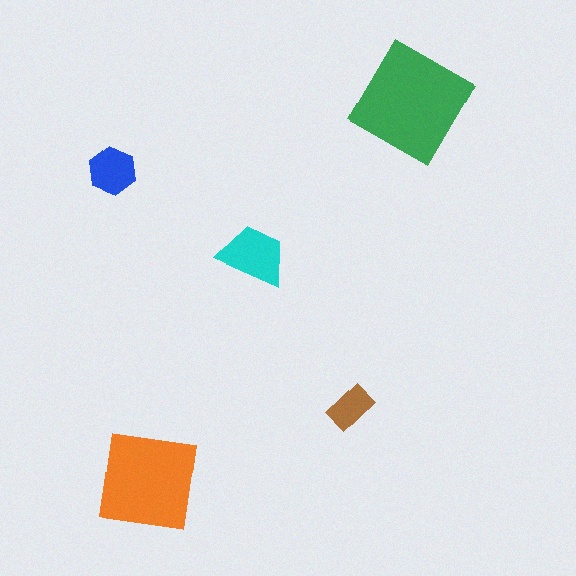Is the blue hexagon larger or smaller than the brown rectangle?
Larger.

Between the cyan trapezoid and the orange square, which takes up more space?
The orange square.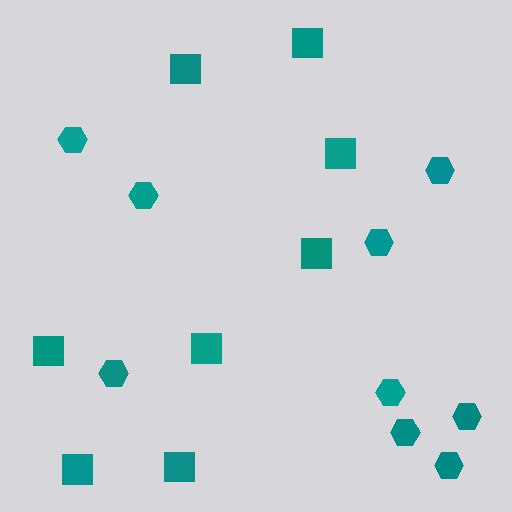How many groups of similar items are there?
There are 2 groups: one group of squares (8) and one group of hexagons (9).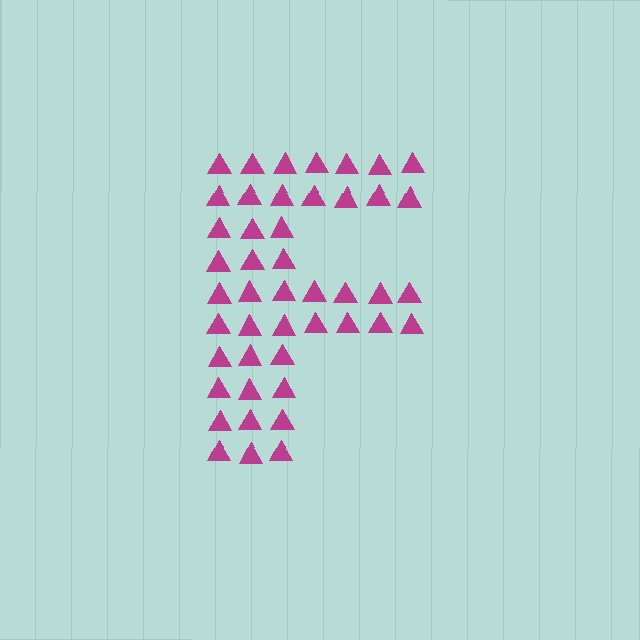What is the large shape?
The large shape is the letter F.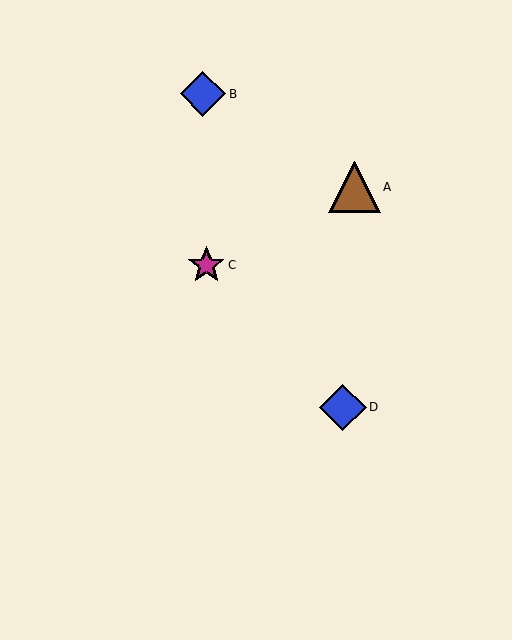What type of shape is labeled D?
Shape D is a blue diamond.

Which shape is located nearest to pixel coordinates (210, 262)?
The magenta star (labeled C) at (206, 265) is nearest to that location.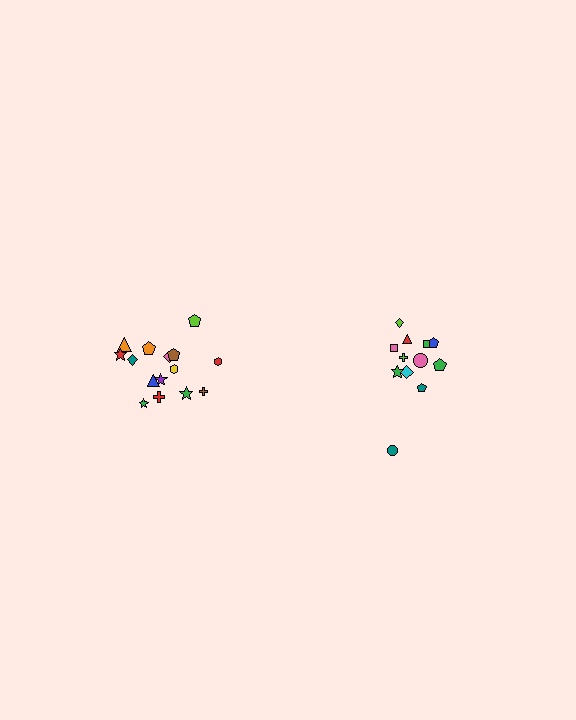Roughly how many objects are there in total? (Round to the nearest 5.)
Roughly 25 objects in total.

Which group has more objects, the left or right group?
The left group.